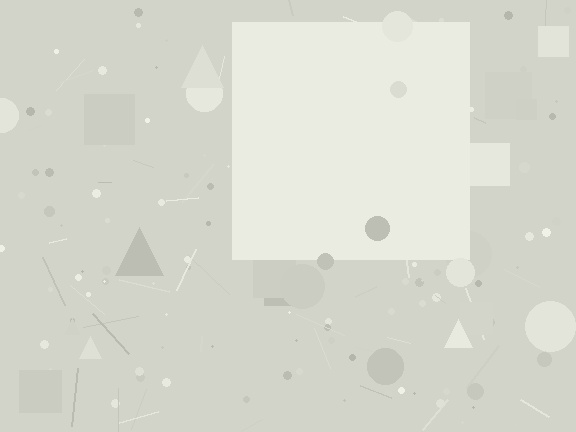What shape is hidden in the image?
A square is hidden in the image.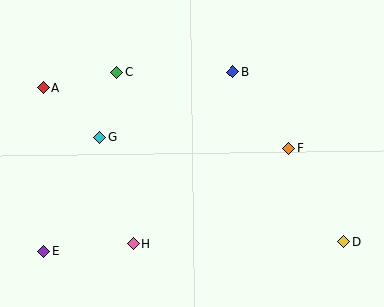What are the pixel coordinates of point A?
Point A is at (43, 88).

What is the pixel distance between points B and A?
The distance between B and A is 190 pixels.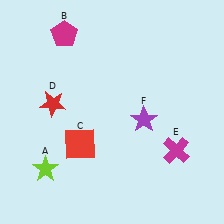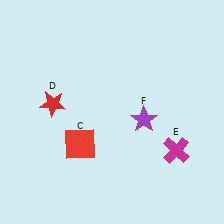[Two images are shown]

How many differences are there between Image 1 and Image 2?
There are 2 differences between the two images.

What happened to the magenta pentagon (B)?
The magenta pentagon (B) was removed in Image 2. It was in the top-left area of Image 1.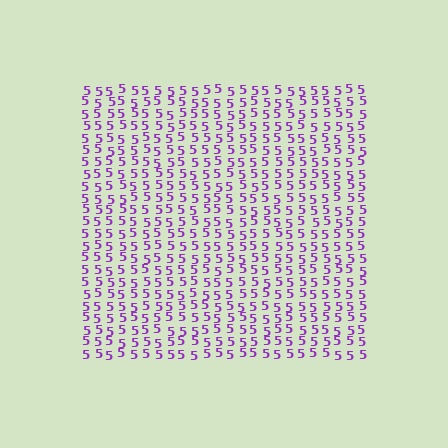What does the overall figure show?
The overall figure shows a square.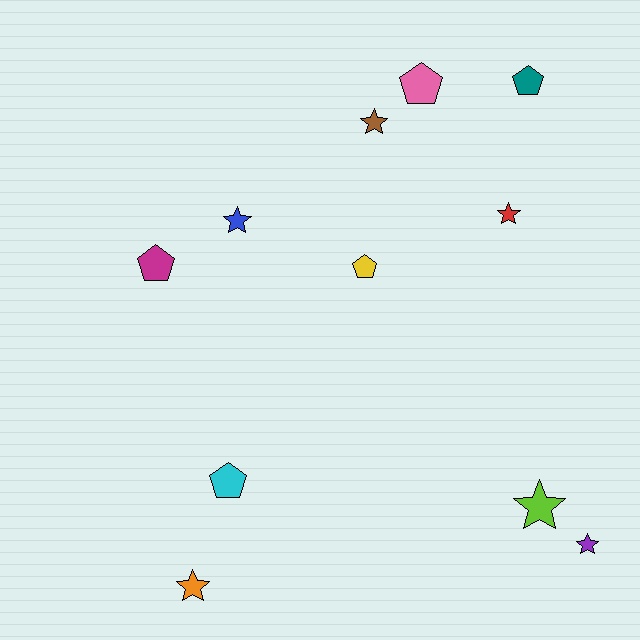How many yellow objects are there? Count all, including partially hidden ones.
There is 1 yellow object.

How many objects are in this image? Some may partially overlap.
There are 11 objects.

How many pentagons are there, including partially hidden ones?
There are 5 pentagons.